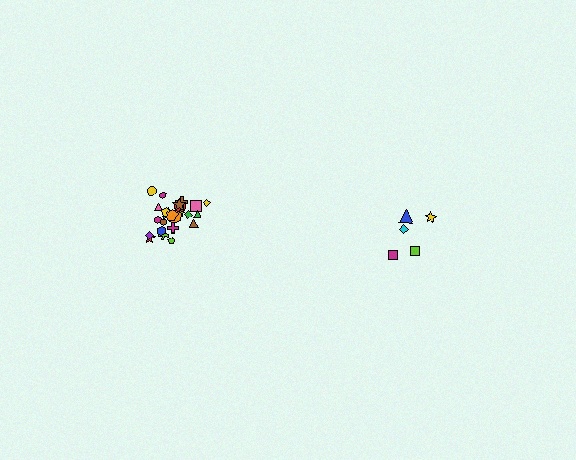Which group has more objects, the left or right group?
The left group.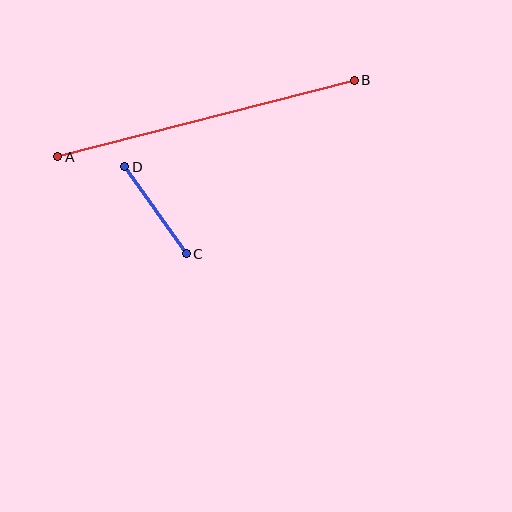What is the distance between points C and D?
The distance is approximately 106 pixels.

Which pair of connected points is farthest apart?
Points A and B are farthest apart.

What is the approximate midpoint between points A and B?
The midpoint is at approximately (206, 119) pixels.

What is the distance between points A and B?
The distance is approximately 306 pixels.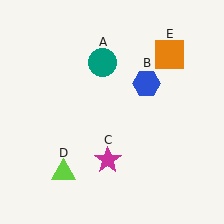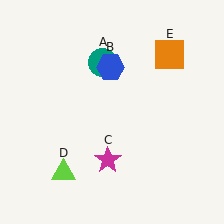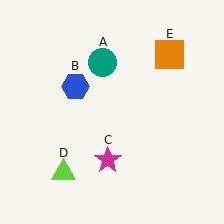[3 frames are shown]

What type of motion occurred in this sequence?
The blue hexagon (object B) rotated counterclockwise around the center of the scene.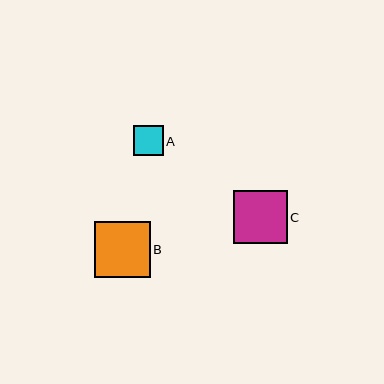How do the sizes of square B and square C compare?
Square B and square C are approximately the same size.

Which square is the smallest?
Square A is the smallest with a size of approximately 30 pixels.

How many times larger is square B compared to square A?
Square B is approximately 1.9 times the size of square A.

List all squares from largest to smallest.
From largest to smallest: B, C, A.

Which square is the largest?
Square B is the largest with a size of approximately 56 pixels.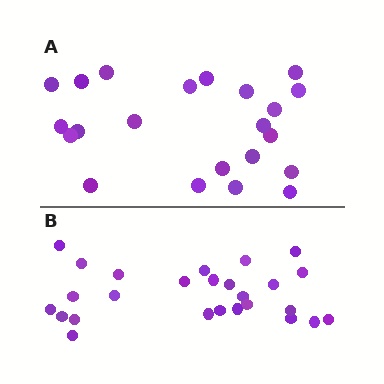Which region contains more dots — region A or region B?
Region B (the bottom region) has more dots.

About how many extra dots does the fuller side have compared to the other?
Region B has about 4 more dots than region A.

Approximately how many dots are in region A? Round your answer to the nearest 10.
About 20 dots. (The exact count is 22, which rounds to 20.)